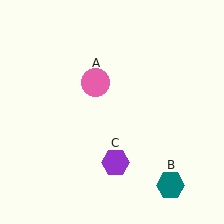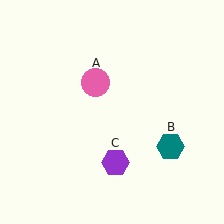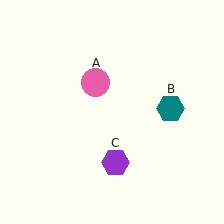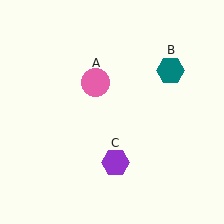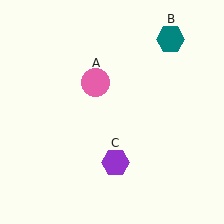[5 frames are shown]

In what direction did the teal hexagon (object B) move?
The teal hexagon (object B) moved up.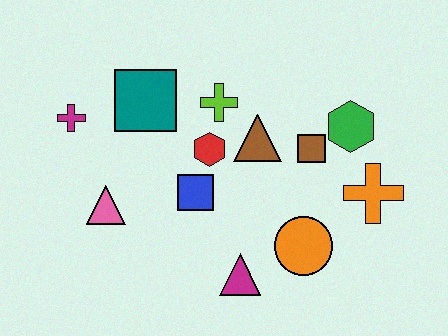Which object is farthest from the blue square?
The orange cross is farthest from the blue square.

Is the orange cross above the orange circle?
Yes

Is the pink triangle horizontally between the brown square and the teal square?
No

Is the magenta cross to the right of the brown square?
No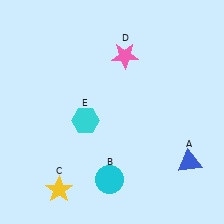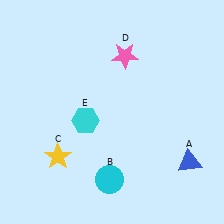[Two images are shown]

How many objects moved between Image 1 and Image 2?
1 object moved between the two images.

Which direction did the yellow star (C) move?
The yellow star (C) moved up.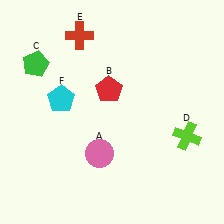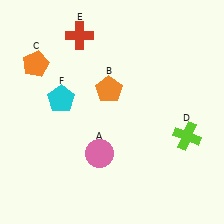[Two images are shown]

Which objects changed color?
B changed from red to orange. C changed from green to orange.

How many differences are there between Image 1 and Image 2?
There are 2 differences between the two images.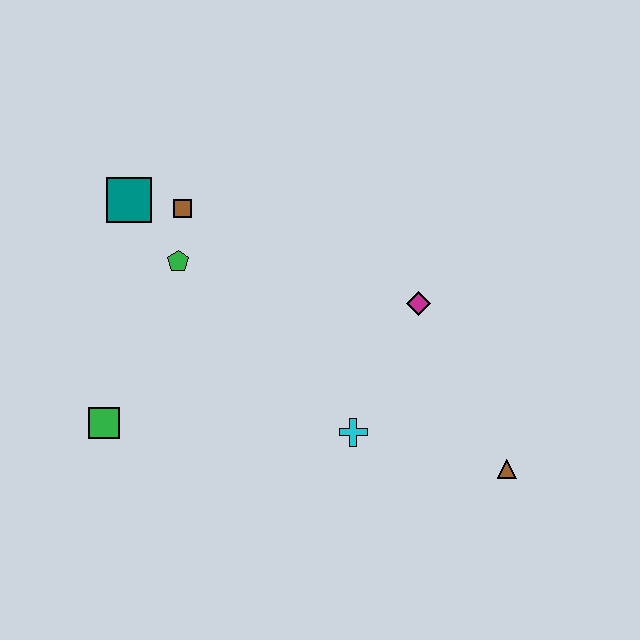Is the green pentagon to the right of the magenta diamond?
No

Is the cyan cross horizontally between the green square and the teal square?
No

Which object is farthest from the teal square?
The brown triangle is farthest from the teal square.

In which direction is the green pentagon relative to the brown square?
The green pentagon is below the brown square.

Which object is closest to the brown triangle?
The cyan cross is closest to the brown triangle.